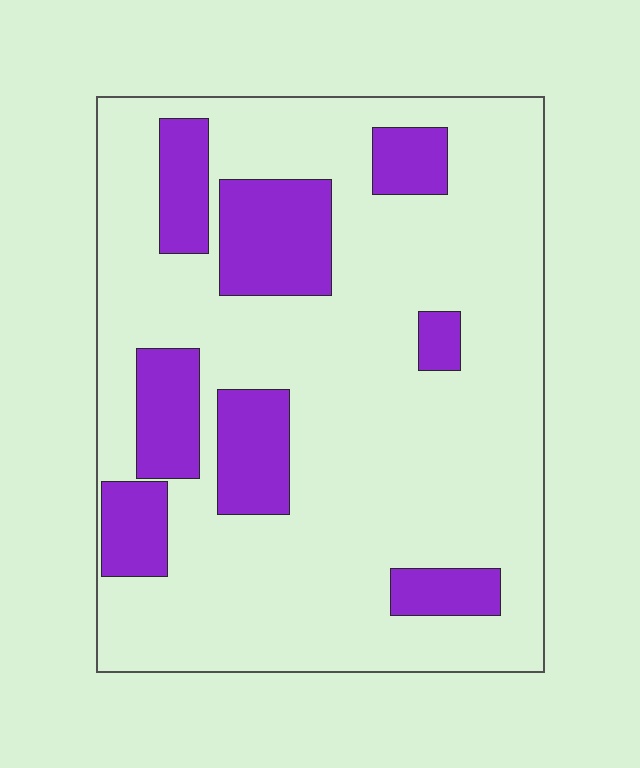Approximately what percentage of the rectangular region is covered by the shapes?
Approximately 20%.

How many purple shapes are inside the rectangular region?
8.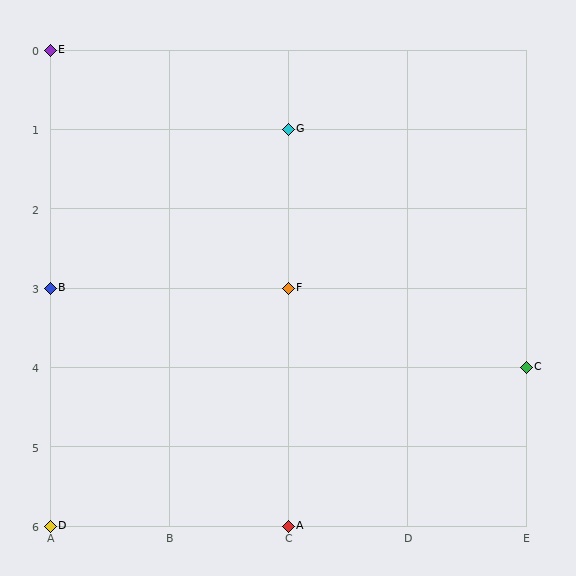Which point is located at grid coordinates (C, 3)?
Point F is at (C, 3).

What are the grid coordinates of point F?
Point F is at grid coordinates (C, 3).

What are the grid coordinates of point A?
Point A is at grid coordinates (C, 6).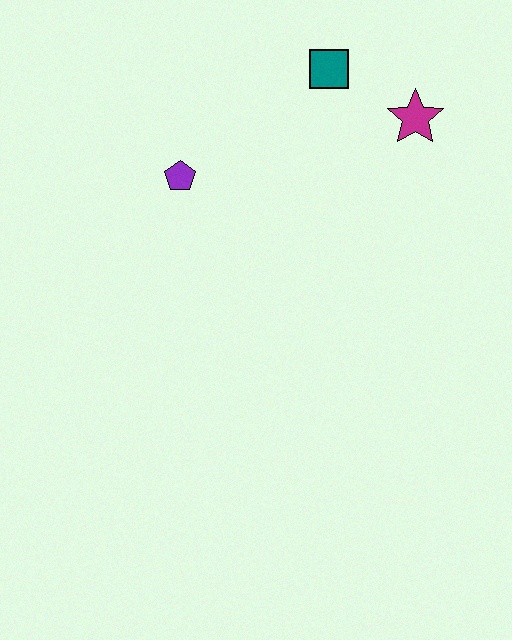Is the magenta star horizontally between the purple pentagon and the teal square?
No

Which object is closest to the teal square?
The magenta star is closest to the teal square.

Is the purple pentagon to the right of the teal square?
No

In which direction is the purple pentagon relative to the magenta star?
The purple pentagon is to the left of the magenta star.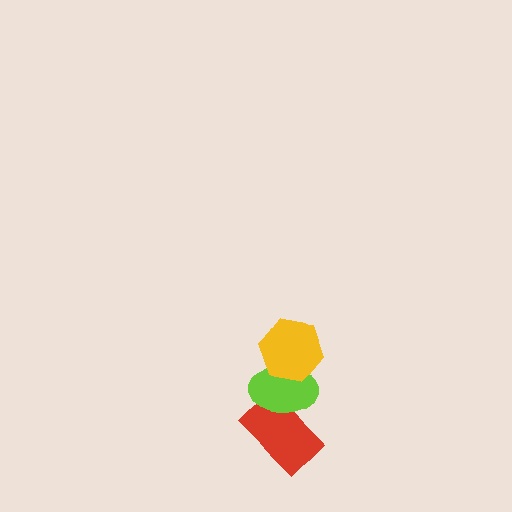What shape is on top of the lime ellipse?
The yellow hexagon is on top of the lime ellipse.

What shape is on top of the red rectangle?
The lime ellipse is on top of the red rectangle.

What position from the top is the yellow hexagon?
The yellow hexagon is 1st from the top.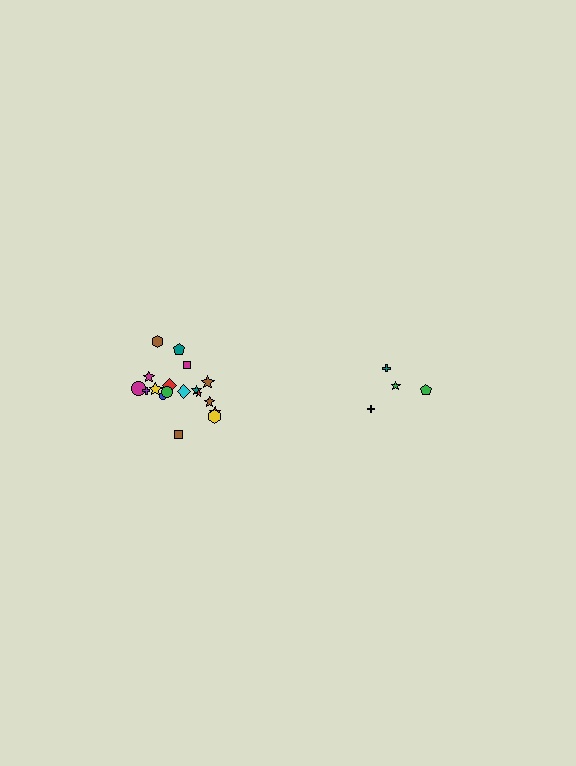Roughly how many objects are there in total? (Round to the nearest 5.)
Roughly 20 objects in total.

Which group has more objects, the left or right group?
The left group.